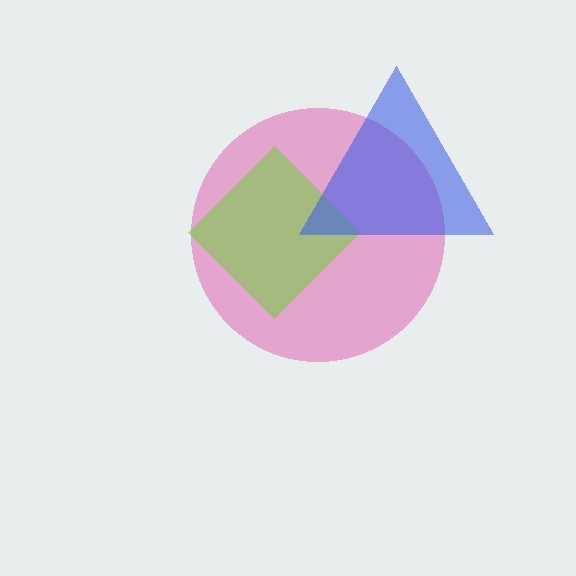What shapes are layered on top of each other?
The layered shapes are: a pink circle, a lime diamond, a blue triangle.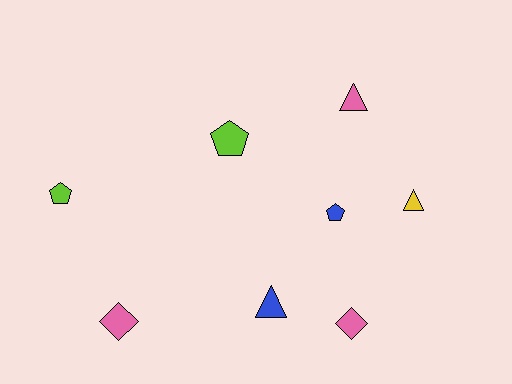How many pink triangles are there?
There is 1 pink triangle.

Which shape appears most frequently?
Pentagon, with 3 objects.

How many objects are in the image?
There are 8 objects.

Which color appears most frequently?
Pink, with 3 objects.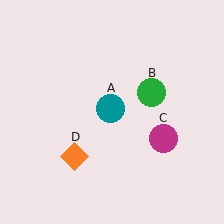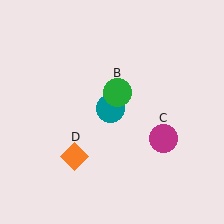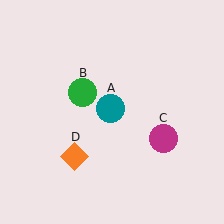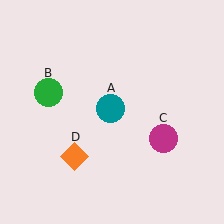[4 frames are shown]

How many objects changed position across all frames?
1 object changed position: green circle (object B).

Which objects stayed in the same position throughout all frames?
Teal circle (object A) and magenta circle (object C) and orange diamond (object D) remained stationary.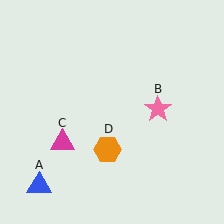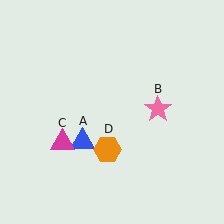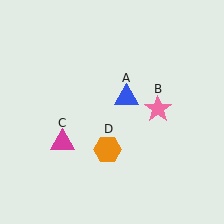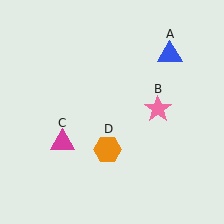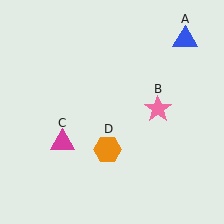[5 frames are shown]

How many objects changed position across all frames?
1 object changed position: blue triangle (object A).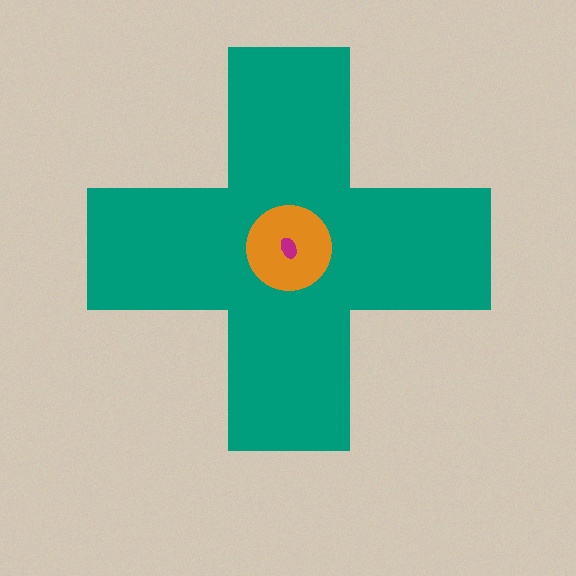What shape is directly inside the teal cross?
The orange circle.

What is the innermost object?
The magenta ellipse.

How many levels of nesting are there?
3.